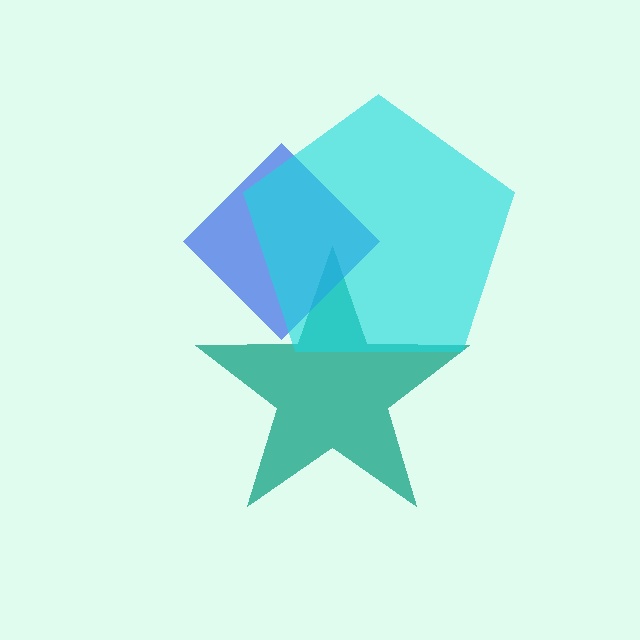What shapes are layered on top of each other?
The layered shapes are: a teal star, a blue diamond, a cyan pentagon.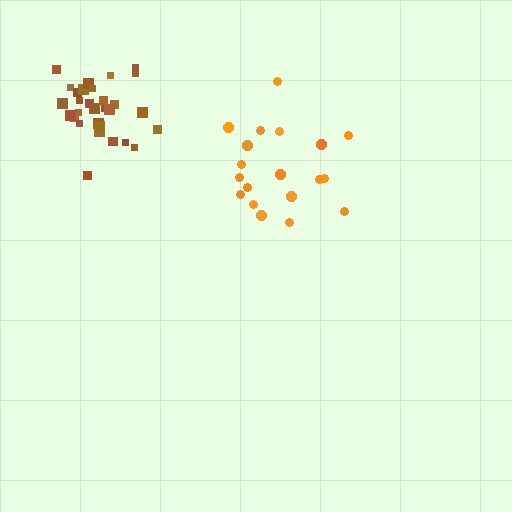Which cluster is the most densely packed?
Brown.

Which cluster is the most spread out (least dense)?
Orange.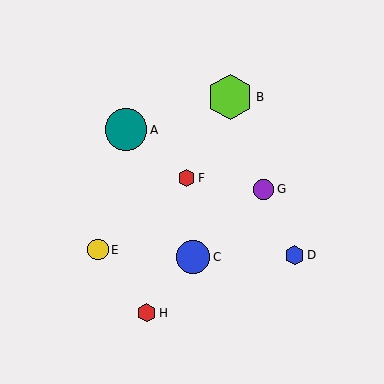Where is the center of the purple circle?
The center of the purple circle is at (264, 189).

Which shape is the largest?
The lime hexagon (labeled B) is the largest.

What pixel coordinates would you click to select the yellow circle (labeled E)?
Click at (98, 250) to select the yellow circle E.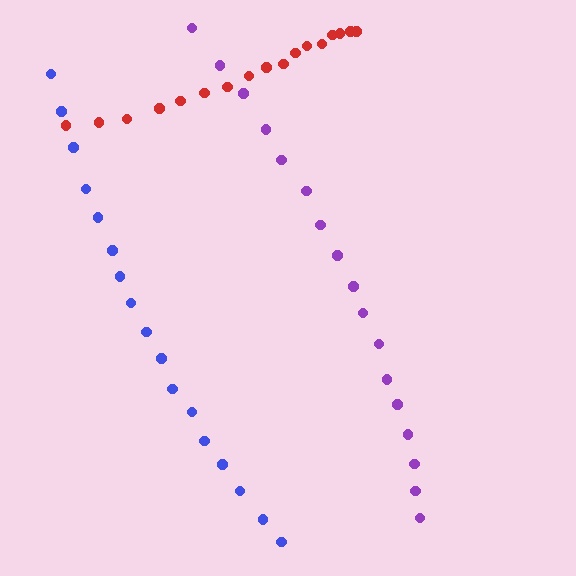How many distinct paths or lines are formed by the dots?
There are 3 distinct paths.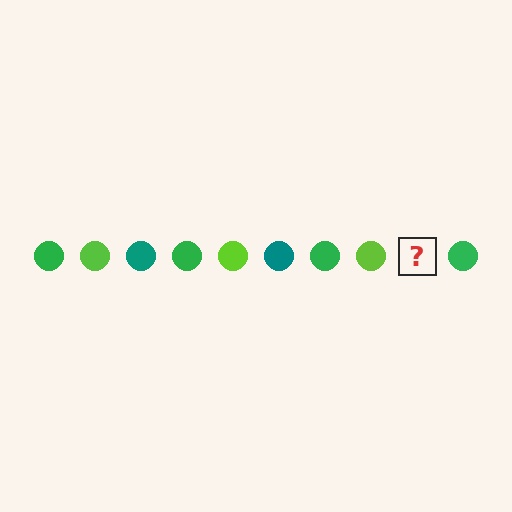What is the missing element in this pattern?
The missing element is a teal circle.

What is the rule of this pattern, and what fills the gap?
The rule is that the pattern cycles through green, lime, teal circles. The gap should be filled with a teal circle.